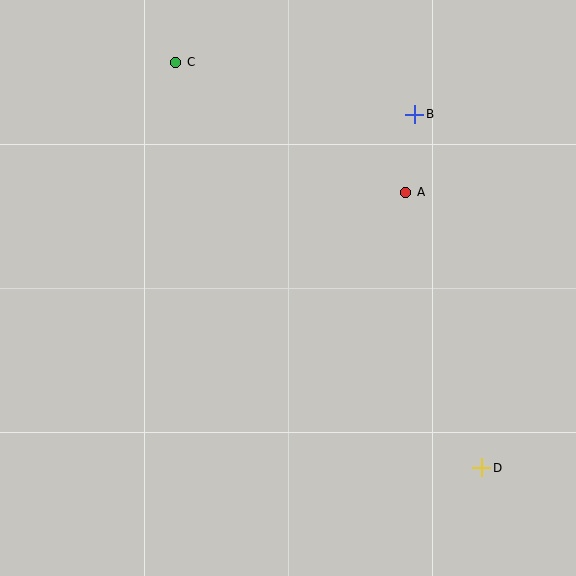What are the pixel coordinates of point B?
Point B is at (415, 114).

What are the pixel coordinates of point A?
Point A is at (406, 192).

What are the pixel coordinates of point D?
Point D is at (482, 468).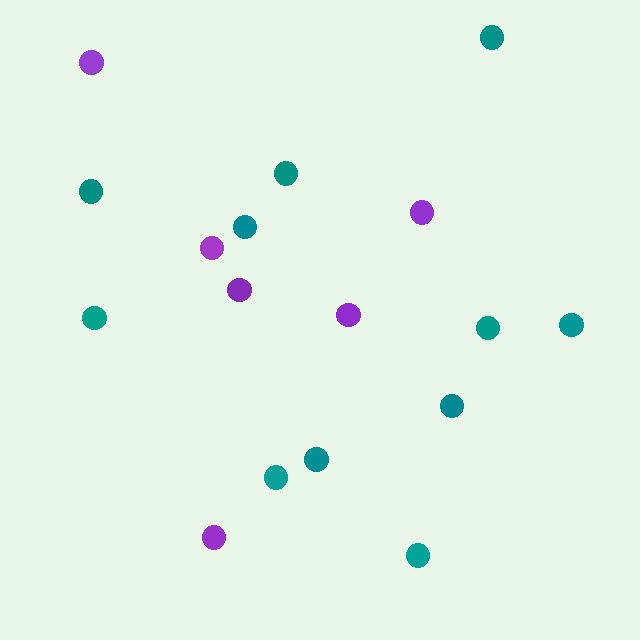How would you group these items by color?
There are 2 groups: one group of teal circles (11) and one group of purple circles (6).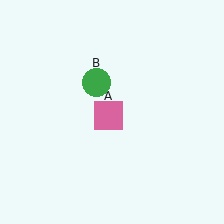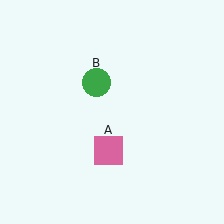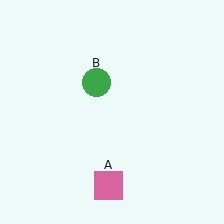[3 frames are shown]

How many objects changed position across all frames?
1 object changed position: pink square (object A).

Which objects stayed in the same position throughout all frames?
Green circle (object B) remained stationary.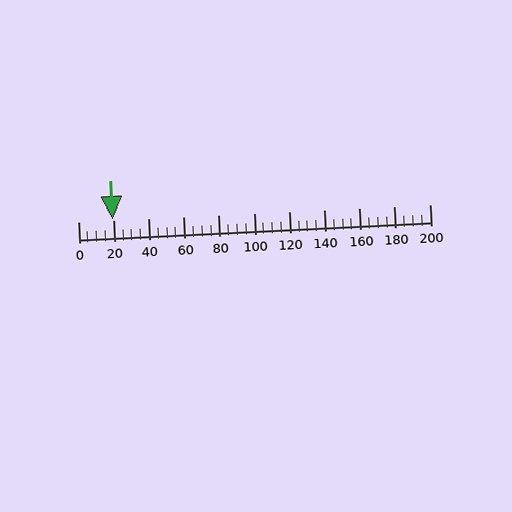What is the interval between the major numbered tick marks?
The major tick marks are spaced 20 units apart.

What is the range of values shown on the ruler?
The ruler shows values from 0 to 200.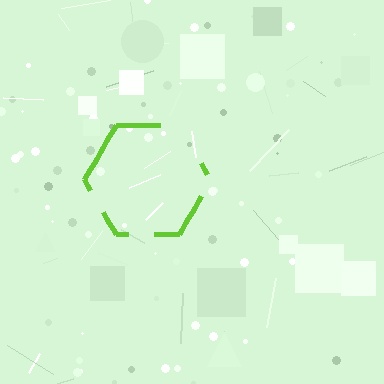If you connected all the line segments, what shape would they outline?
They would outline a hexagon.